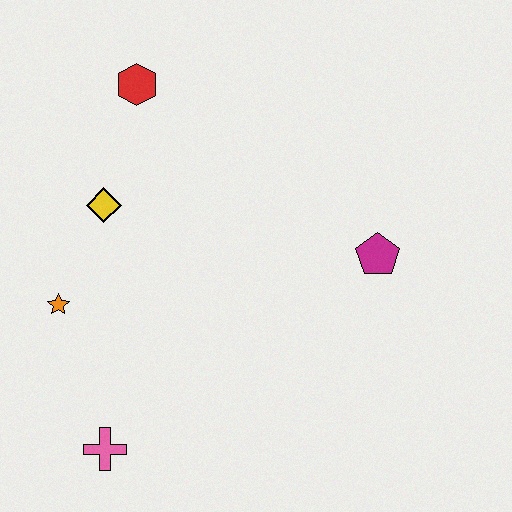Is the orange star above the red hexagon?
No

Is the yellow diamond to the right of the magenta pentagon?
No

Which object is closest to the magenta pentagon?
The yellow diamond is closest to the magenta pentagon.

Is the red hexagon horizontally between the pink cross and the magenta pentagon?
Yes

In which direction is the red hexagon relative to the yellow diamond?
The red hexagon is above the yellow diamond.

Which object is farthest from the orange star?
The magenta pentagon is farthest from the orange star.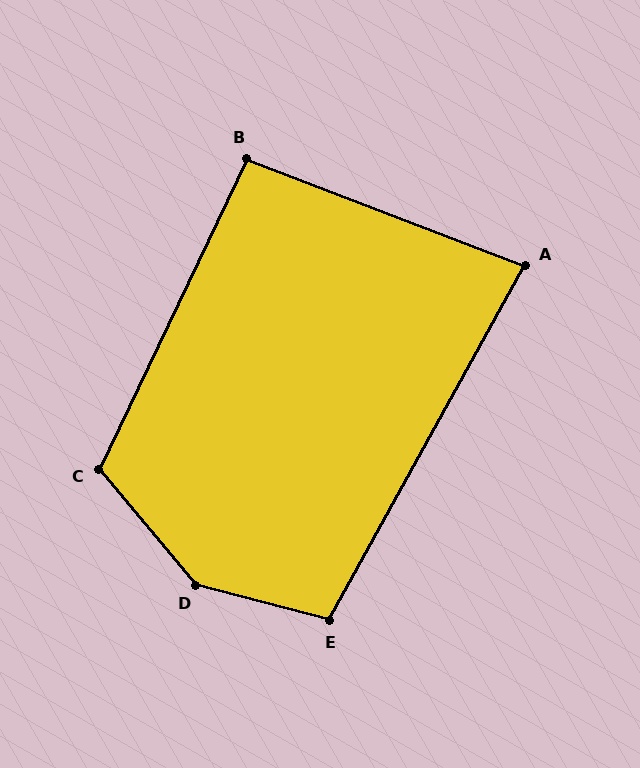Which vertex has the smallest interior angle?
A, at approximately 82 degrees.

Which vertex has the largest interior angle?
D, at approximately 144 degrees.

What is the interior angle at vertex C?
Approximately 115 degrees (obtuse).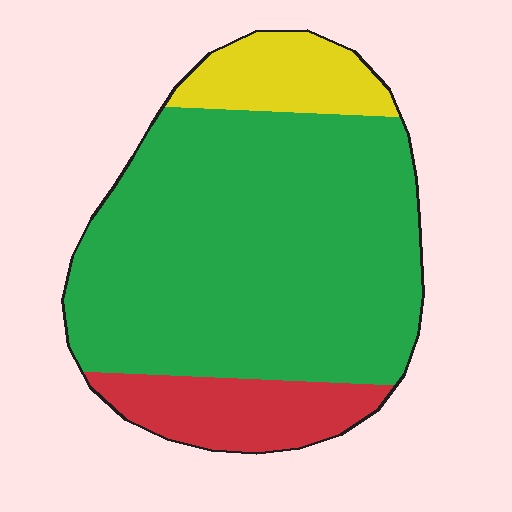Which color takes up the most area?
Green, at roughly 75%.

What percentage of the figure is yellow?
Yellow takes up about one eighth (1/8) of the figure.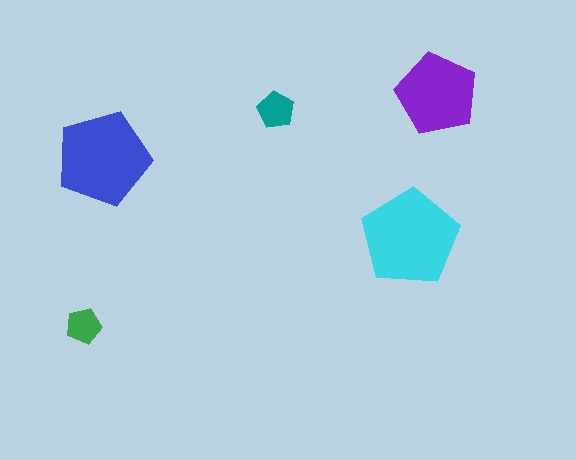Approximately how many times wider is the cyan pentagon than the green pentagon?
About 2.5 times wider.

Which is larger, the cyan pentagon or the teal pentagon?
The cyan one.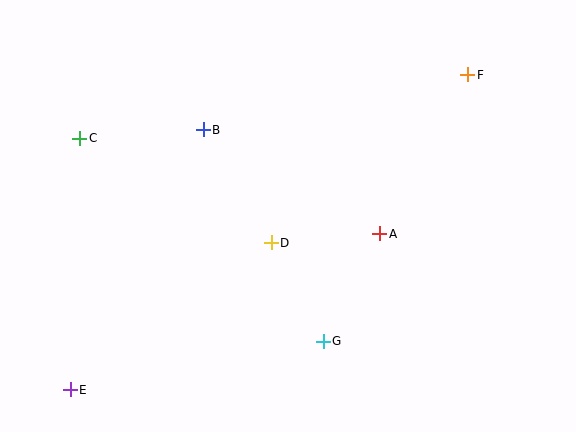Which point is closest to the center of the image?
Point D at (271, 243) is closest to the center.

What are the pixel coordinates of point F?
Point F is at (468, 75).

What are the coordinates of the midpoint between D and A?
The midpoint between D and A is at (325, 238).